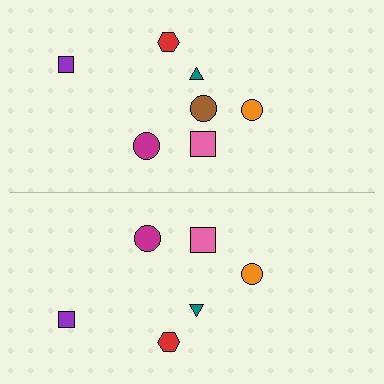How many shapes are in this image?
There are 13 shapes in this image.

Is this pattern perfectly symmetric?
No, the pattern is not perfectly symmetric. A brown circle is missing from the bottom side.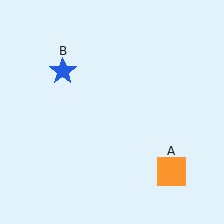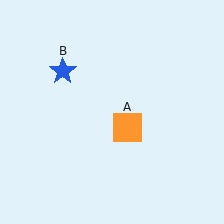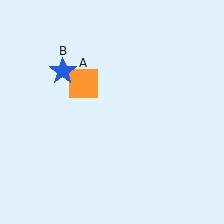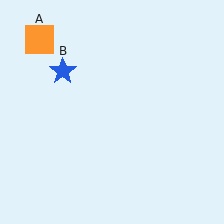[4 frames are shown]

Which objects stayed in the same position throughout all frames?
Blue star (object B) remained stationary.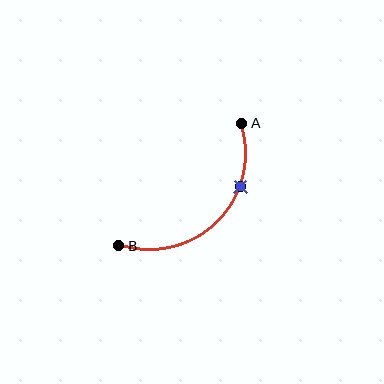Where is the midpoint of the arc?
The arc midpoint is the point on the curve farthest from the straight line joining A and B. It sits below and to the right of that line.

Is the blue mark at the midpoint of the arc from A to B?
No. The blue mark lies on the arc but is closer to endpoint A. The arc midpoint would be at the point on the curve equidistant along the arc from both A and B.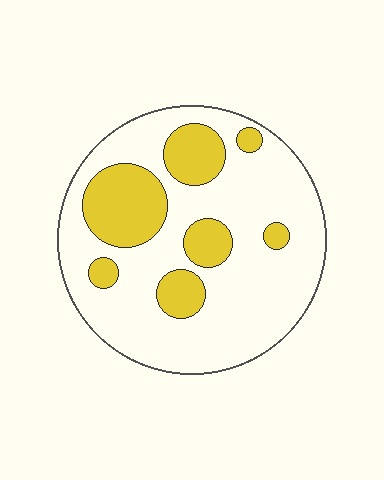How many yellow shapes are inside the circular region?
7.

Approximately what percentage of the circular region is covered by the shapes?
Approximately 25%.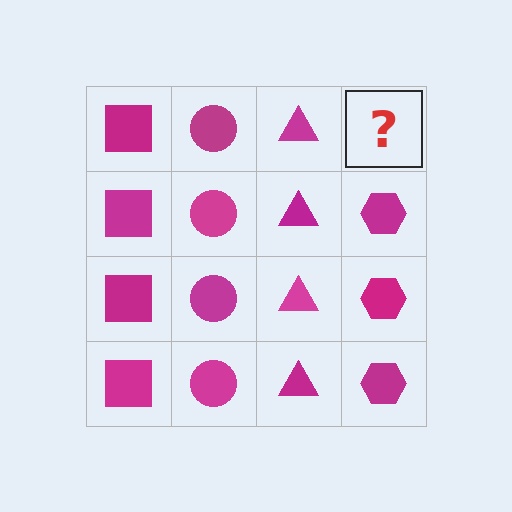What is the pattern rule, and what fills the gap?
The rule is that each column has a consistent shape. The gap should be filled with a magenta hexagon.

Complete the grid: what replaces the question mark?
The question mark should be replaced with a magenta hexagon.